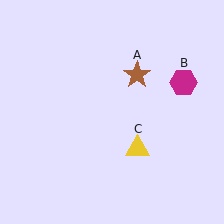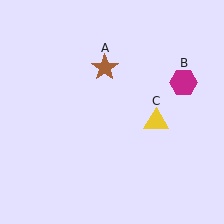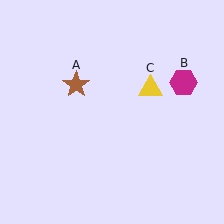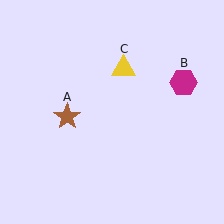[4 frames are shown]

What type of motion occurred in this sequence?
The brown star (object A), yellow triangle (object C) rotated counterclockwise around the center of the scene.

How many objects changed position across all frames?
2 objects changed position: brown star (object A), yellow triangle (object C).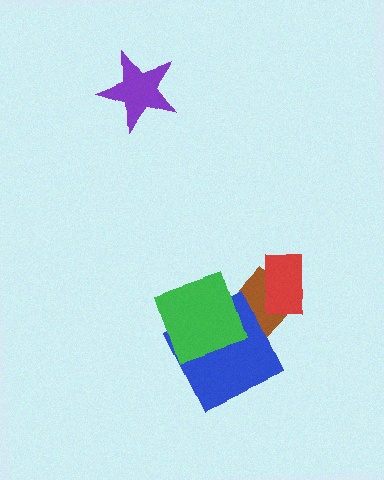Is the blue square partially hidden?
Yes, it is partially covered by another shape.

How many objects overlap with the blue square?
2 objects overlap with the blue square.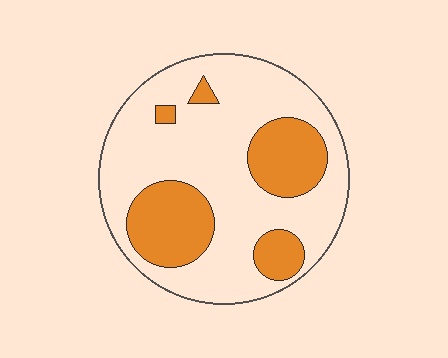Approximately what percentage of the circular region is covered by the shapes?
Approximately 30%.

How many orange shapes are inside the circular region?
5.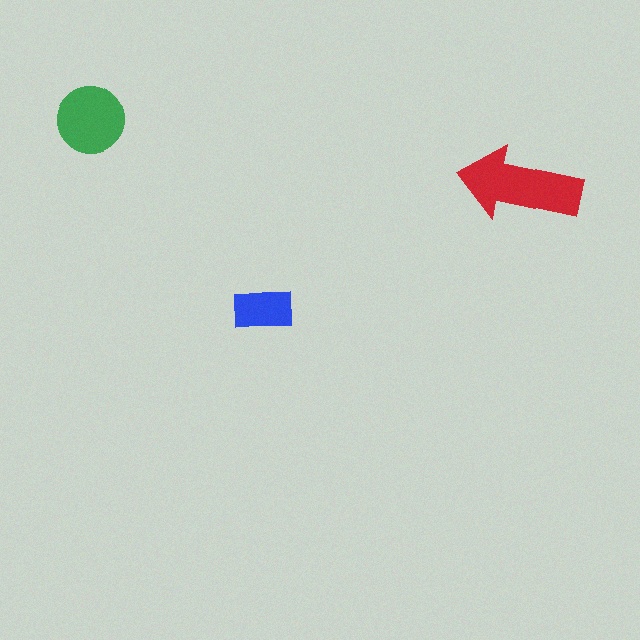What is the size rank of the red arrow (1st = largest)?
1st.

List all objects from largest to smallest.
The red arrow, the green circle, the blue rectangle.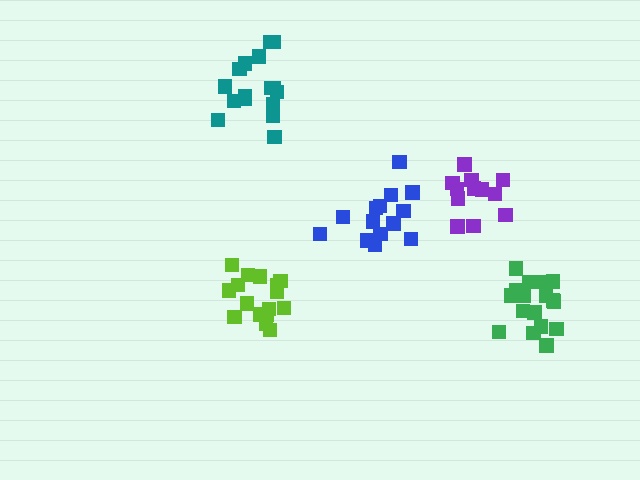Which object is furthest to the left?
The teal cluster is leftmost.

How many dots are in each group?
Group 1: 12 dots, Group 2: 15 dots, Group 3: 16 dots, Group 4: 18 dots, Group 5: 17 dots (78 total).